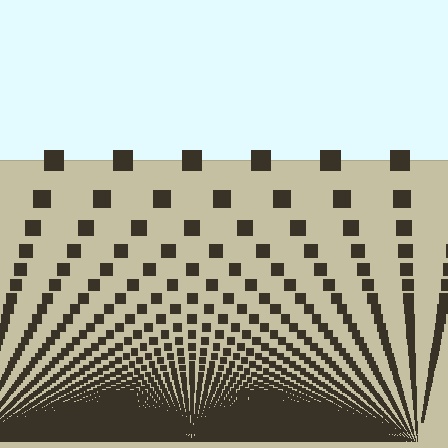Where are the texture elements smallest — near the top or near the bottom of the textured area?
Near the bottom.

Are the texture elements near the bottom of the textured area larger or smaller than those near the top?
Smaller. The gradient is inverted — elements near the bottom are smaller and denser.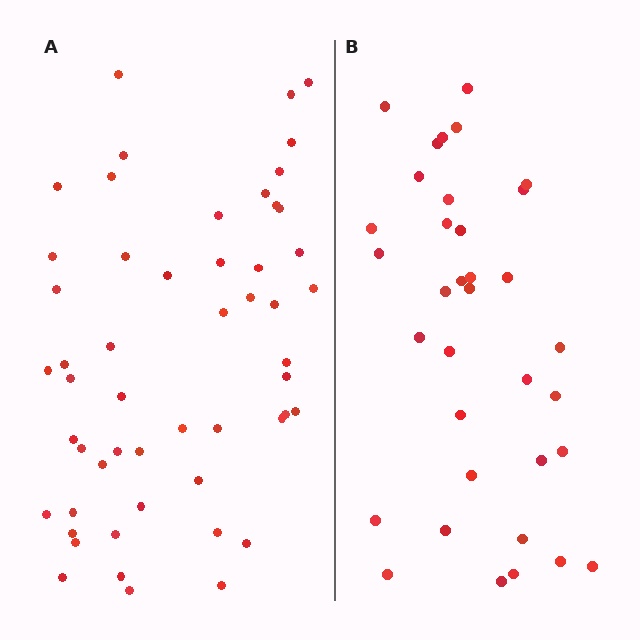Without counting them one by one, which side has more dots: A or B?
Region A (the left region) has more dots.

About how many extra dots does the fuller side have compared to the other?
Region A has approximately 20 more dots than region B.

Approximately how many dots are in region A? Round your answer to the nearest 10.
About 50 dots. (The exact count is 53, which rounds to 50.)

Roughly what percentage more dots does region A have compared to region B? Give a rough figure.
About 50% more.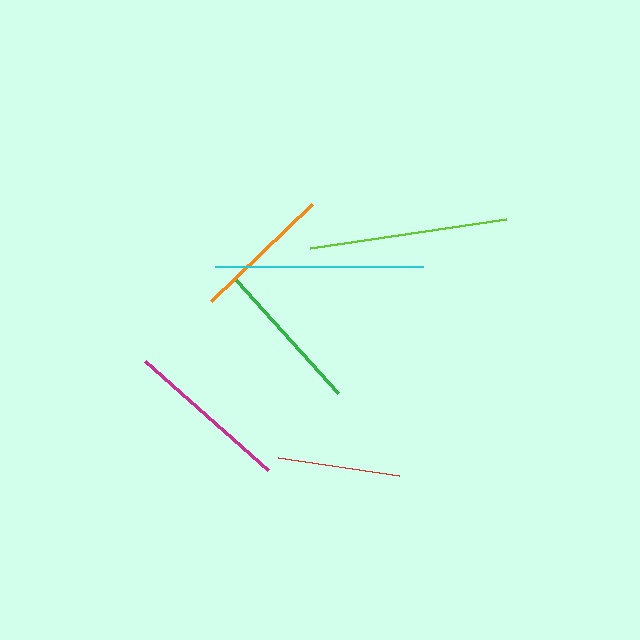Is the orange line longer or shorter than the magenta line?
The magenta line is longer than the orange line.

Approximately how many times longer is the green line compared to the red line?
The green line is approximately 1.2 times the length of the red line.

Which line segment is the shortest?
The red line is the shortest at approximately 123 pixels.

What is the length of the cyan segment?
The cyan segment is approximately 208 pixels long.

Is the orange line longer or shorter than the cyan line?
The cyan line is longer than the orange line.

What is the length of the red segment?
The red segment is approximately 123 pixels long.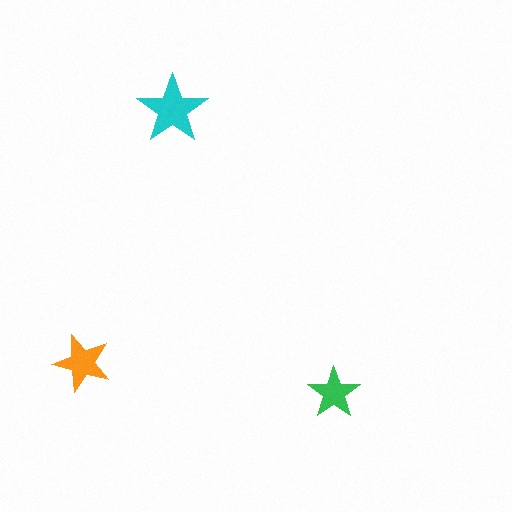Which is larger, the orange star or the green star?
The orange one.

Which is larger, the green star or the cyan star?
The cyan one.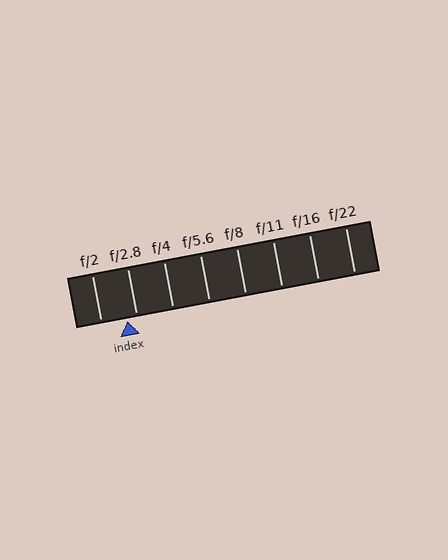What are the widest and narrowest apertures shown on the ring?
The widest aperture shown is f/2 and the narrowest is f/22.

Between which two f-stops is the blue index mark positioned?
The index mark is between f/2 and f/2.8.